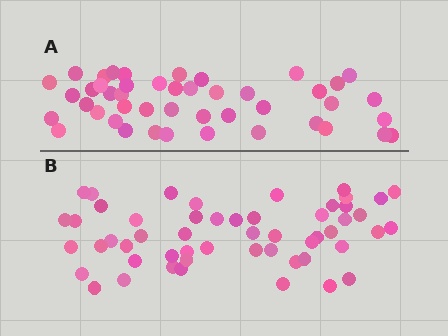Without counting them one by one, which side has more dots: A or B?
Region B (the bottom region) has more dots.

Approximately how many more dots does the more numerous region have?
Region B has roughly 8 or so more dots than region A.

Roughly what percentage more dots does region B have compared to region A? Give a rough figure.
About 20% more.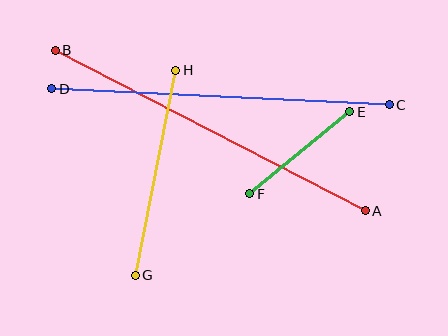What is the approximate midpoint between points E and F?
The midpoint is at approximately (300, 153) pixels.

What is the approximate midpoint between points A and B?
The midpoint is at approximately (210, 131) pixels.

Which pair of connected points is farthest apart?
Points A and B are farthest apart.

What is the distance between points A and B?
The distance is approximately 349 pixels.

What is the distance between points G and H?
The distance is approximately 209 pixels.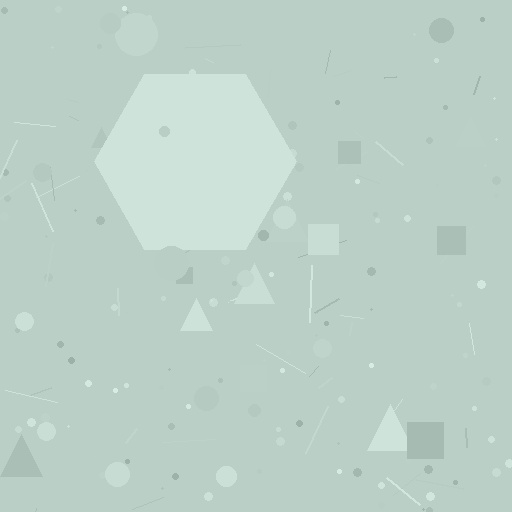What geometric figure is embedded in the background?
A hexagon is embedded in the background.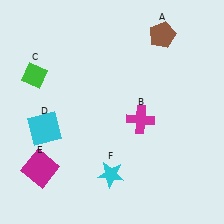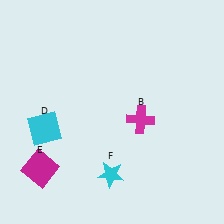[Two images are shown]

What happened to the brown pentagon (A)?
The brown pentagon (A) was removed in Image 2. It was in the top-right area of Image 1.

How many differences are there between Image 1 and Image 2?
There are 2 differences between the two images.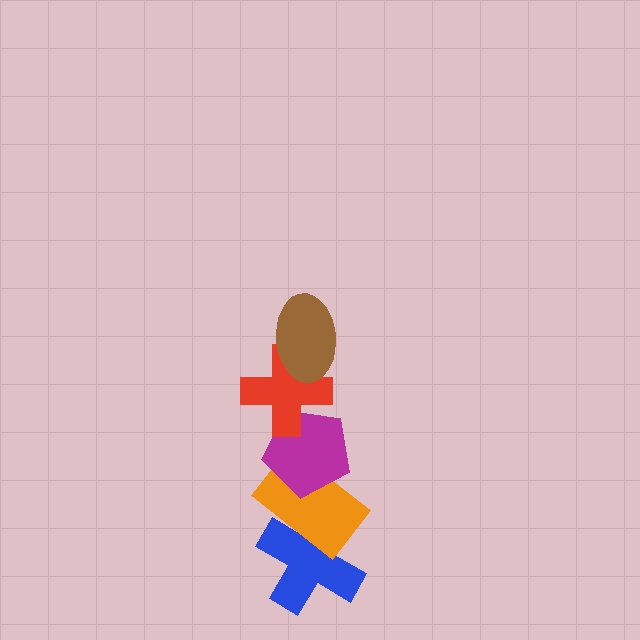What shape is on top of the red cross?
The brown ellipse is on top of the red cross.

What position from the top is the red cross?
The red cross is 2nd from the top.